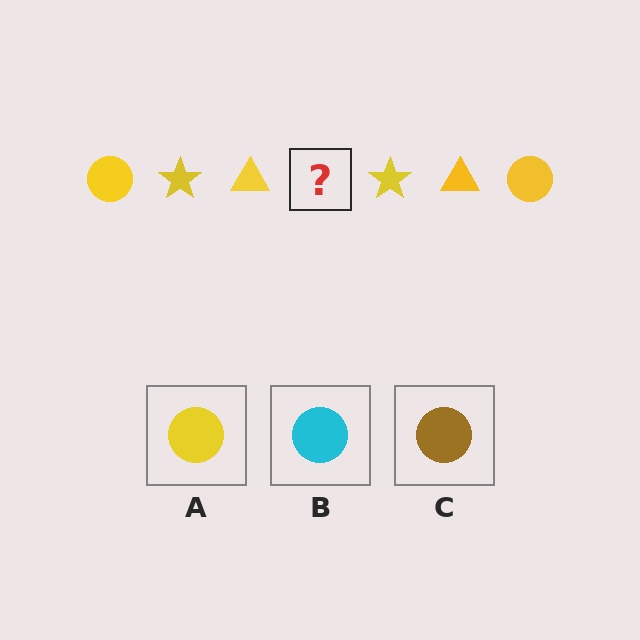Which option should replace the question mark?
Option A.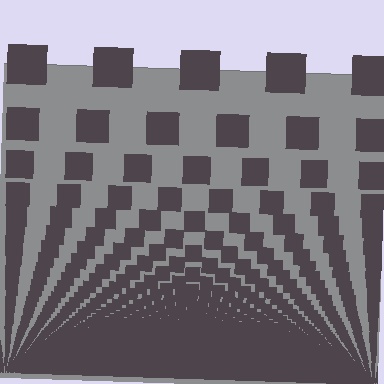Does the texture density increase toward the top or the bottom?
Density increases toward the bottom.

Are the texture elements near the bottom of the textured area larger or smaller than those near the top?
Smaller. The gradient is inverted — elements near the bottom are smaller and denser.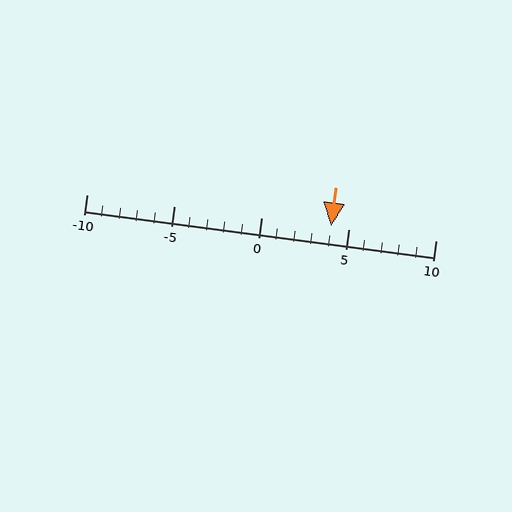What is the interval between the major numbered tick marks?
The major tick marks are spaced 5 units apart.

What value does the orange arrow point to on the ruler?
The orange arrow points to approximately 4.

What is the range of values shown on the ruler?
The ruler shows values from -10 to 10.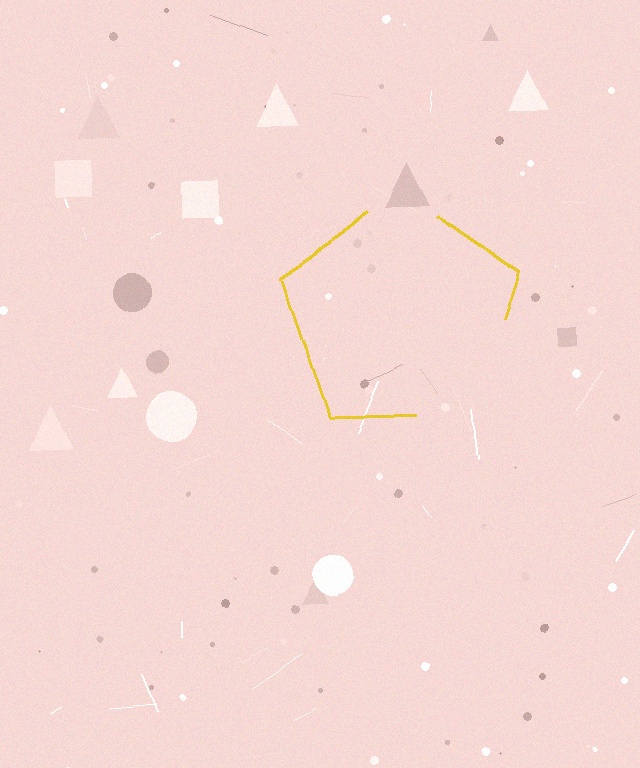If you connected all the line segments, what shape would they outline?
They would outline a pentagon.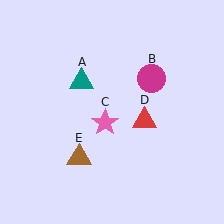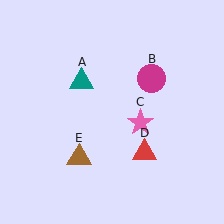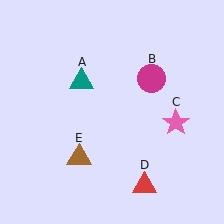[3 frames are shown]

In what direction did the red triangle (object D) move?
The red triangle (object D) moved down.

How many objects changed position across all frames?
2 objects changed position: pink star (object C), red triangle (object D).